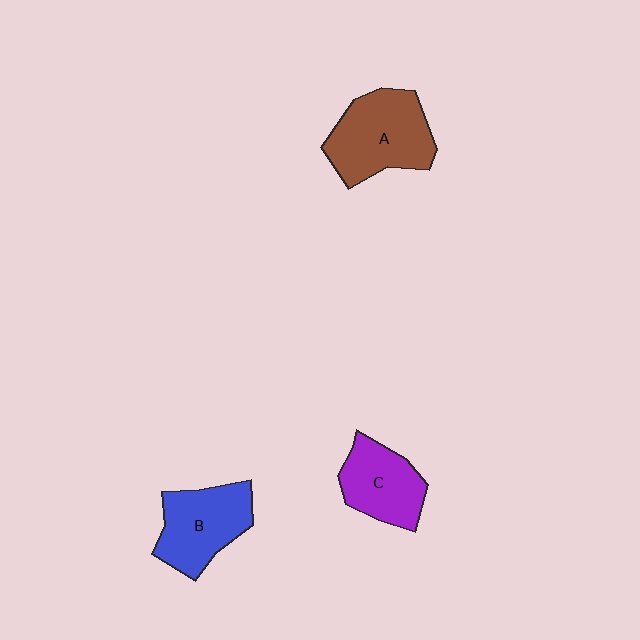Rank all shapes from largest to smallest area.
From largest to smallest: A (brown), B (blue), C (purple).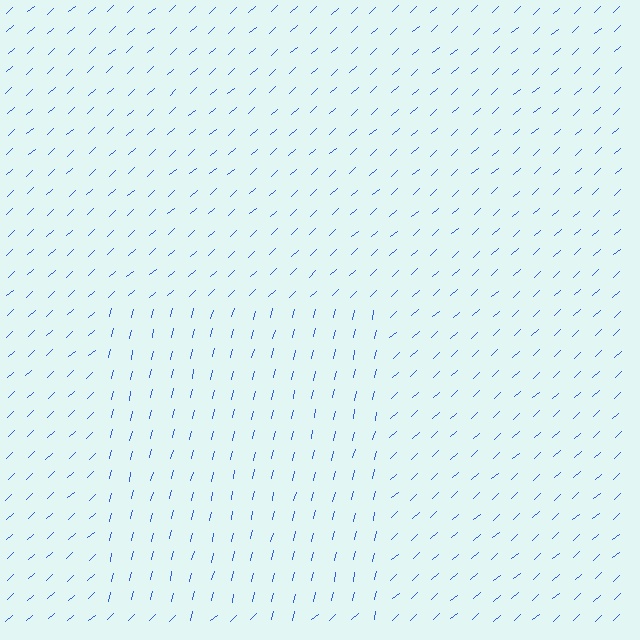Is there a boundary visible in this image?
Yes, there is a texture boundary formed by a change in line orientation.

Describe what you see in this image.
The image is filled with small blue line segments. A rectangle region in the image has lines oriented differently from the surrounding lines, creating a visible texture boundary.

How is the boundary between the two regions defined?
The boundary is defined purely by a change in line orientation (approximately 34 degrees difference). All lines are the same color and thickness.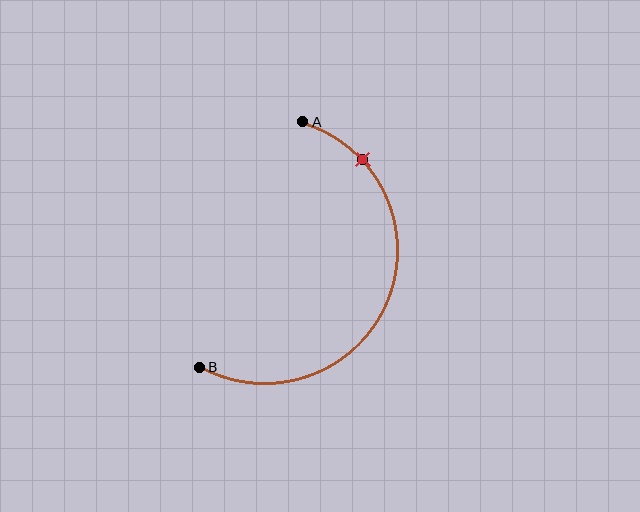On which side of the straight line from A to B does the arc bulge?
The arc bulges to the right of the straight line connecting A and B.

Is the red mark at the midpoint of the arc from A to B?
No. The red mark lies on the arc but is closer to endpoint A. The arc midpoint would be at the point on the curve equidistant along the arc from both A and B.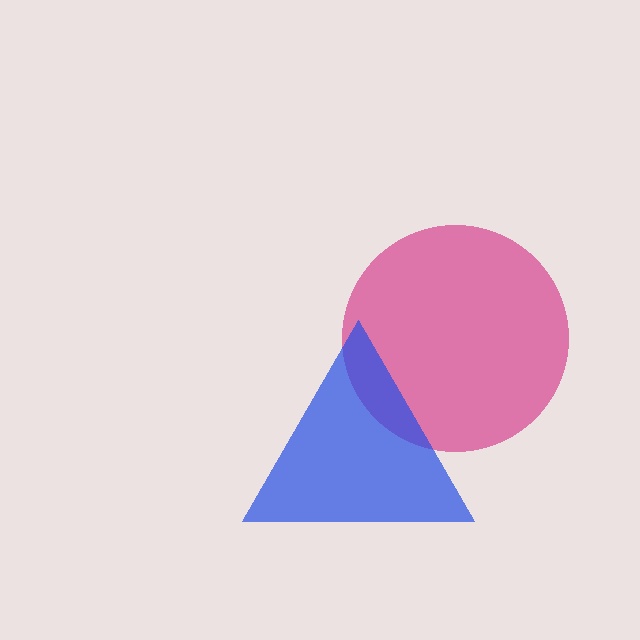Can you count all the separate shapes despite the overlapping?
Yes, there are 2 separate shapes.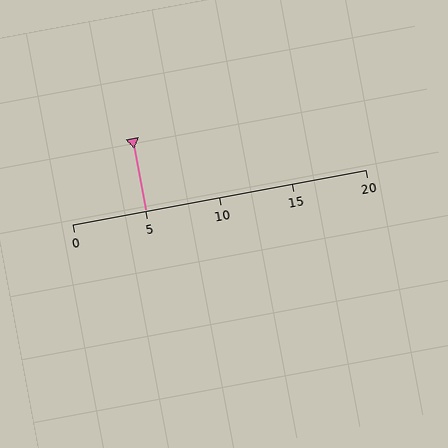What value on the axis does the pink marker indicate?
The marker indicates approximately 5.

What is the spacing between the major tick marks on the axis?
The major ticks are spaced 5 apart.